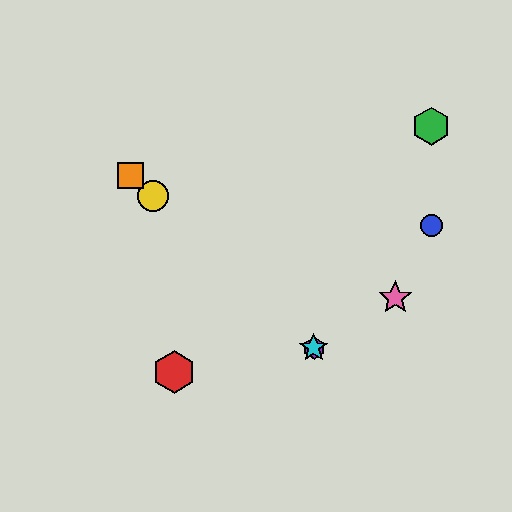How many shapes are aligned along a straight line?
4 shapes (the yellow circle, the purple hexagon, the orange square, the cyan star) are aligned along a straight line.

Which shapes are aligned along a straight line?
The yellow circle, the purple hexagon, the orange square, the cyan star are aligned along a straight line.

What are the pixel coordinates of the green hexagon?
The green hexagon is at (431, 126).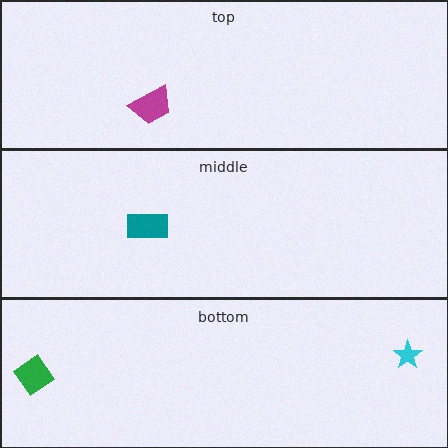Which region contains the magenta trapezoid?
The top region.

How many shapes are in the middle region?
1.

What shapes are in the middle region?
The teal rectangle.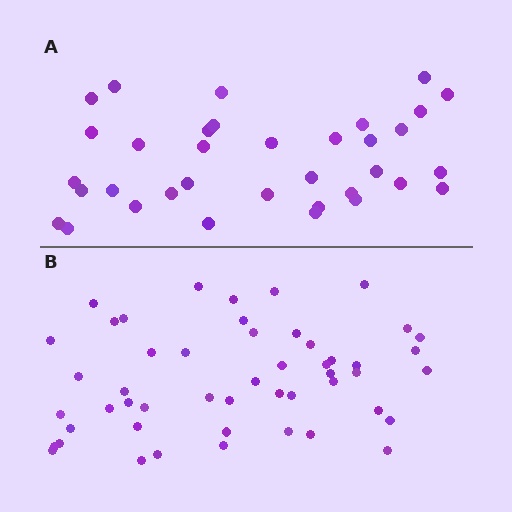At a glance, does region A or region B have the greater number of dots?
Region B (the bottom region) has more dots.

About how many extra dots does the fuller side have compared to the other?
Region B has approximately 15 more dots than region A.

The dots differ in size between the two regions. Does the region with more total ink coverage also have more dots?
No. Region A has more total ink coverage because its dots are larger, but region B actually contains more individual dots. Total area can be misleading — the number of items is what matters here.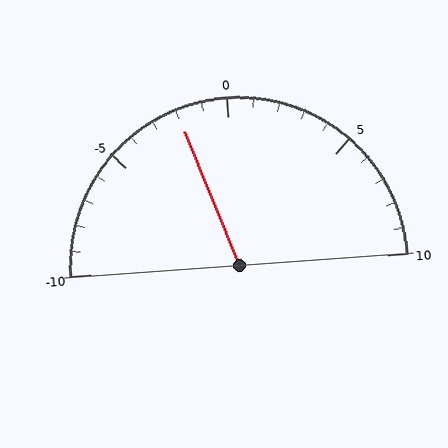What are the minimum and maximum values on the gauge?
The gauge ranges from -10 to 10.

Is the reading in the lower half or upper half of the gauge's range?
The reading is in the lower half of the range (-10 to 10).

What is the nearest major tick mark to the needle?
The nearest major tick mark is 0.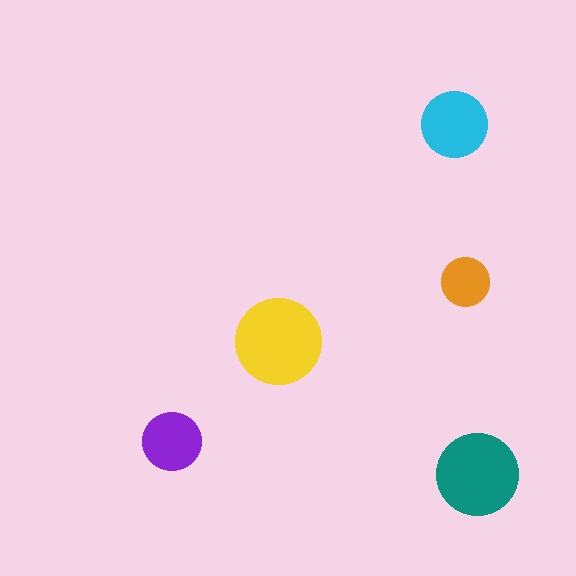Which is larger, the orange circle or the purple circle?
The purple one.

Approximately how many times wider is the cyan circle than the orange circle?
About 1.5 times wider.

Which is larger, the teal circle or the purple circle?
The teal one.